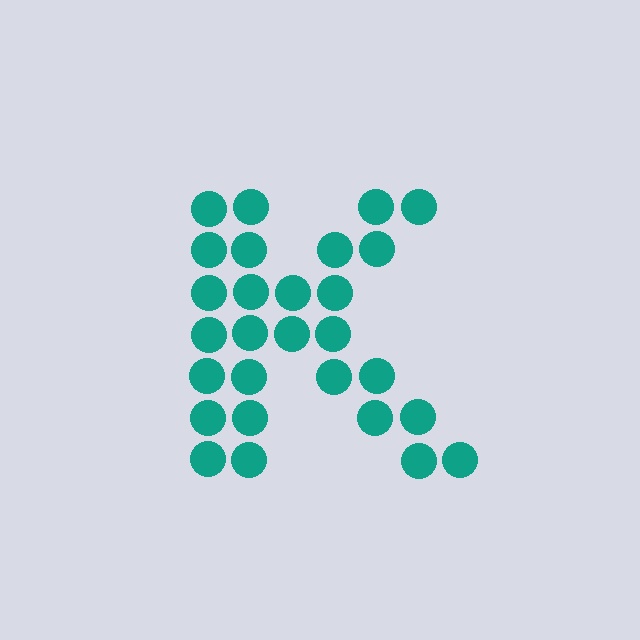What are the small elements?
The small elements are circles.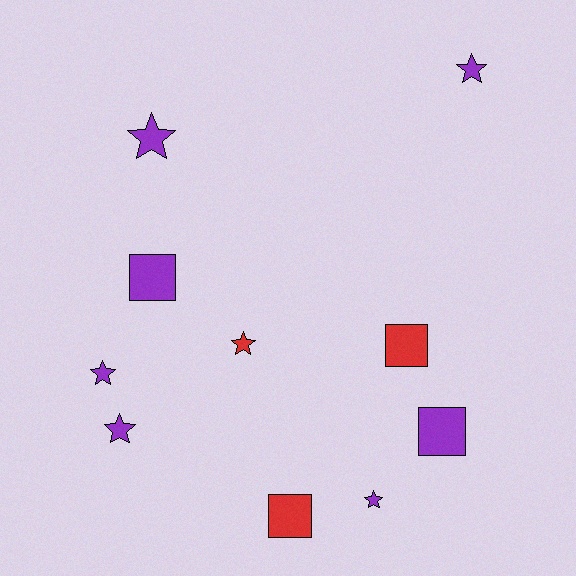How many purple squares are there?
There are 2 purple squares.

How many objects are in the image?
There are 10 objects.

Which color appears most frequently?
Purple, with 7 objects.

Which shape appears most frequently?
Star, with 6 objects.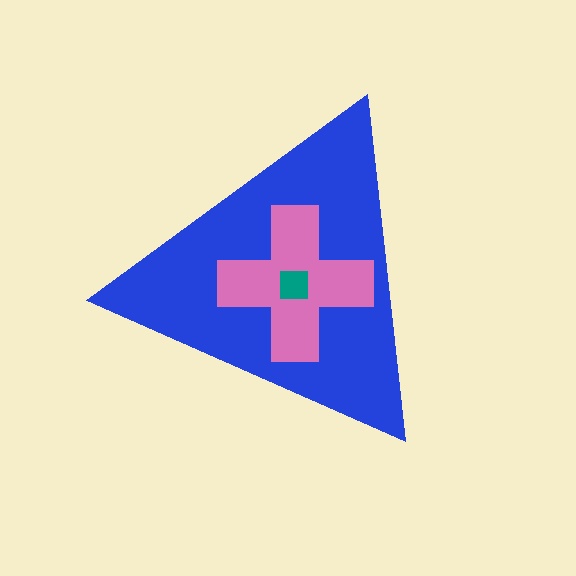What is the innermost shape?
The teal square.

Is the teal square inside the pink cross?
Yes.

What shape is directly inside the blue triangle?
The pink cross.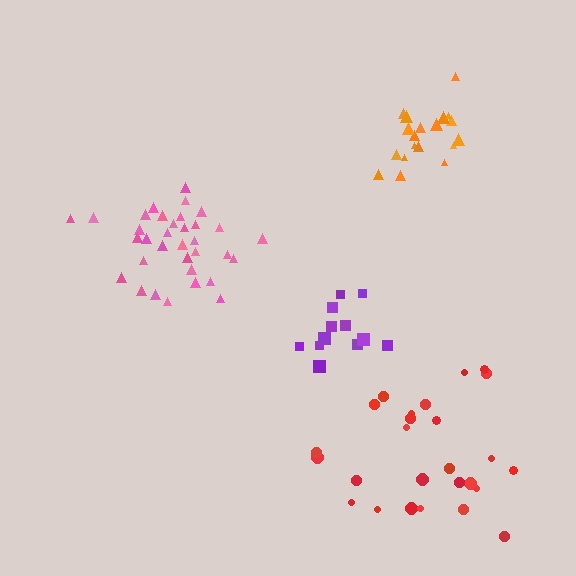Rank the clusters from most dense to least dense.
orange, pink, purple, red.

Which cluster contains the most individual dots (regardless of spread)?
Pink (34).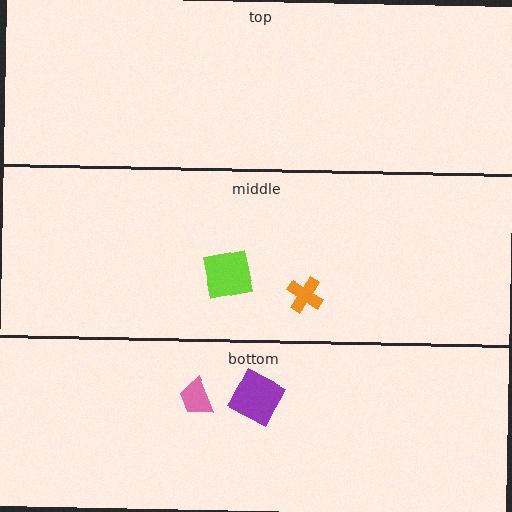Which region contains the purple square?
The bottom region.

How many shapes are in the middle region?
2.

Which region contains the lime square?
The middle region.